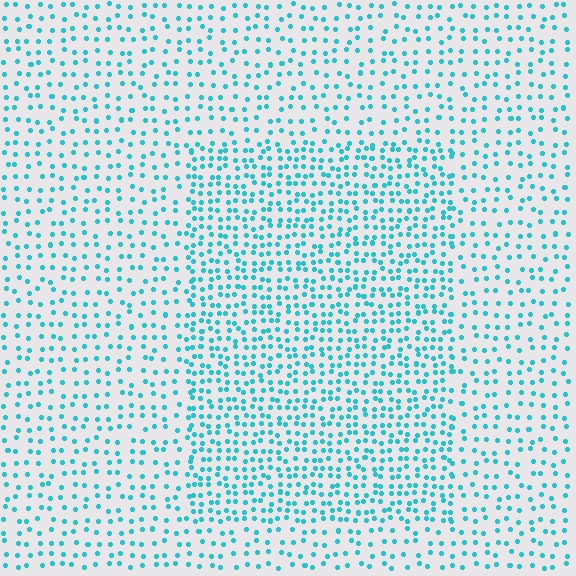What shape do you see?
I see a rectangle.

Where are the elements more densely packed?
The elements are more densely packed inside the rectangle boundary.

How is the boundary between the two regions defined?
The boundary is defined by a change in element density (approximately 1.8x ratio). All elements are the same color, size, and shape.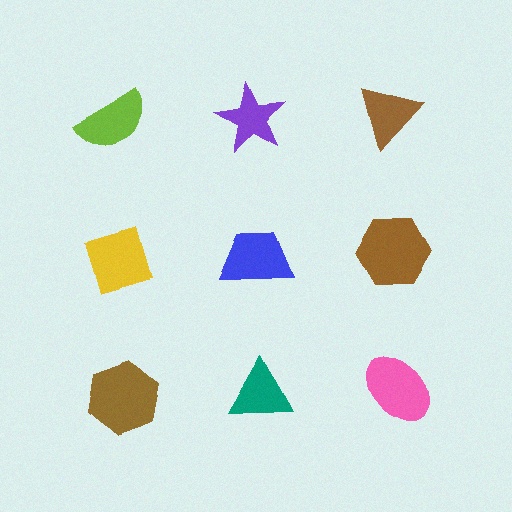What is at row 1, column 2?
A purple star.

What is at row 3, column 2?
A teal triangle.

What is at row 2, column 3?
A brown hexagon.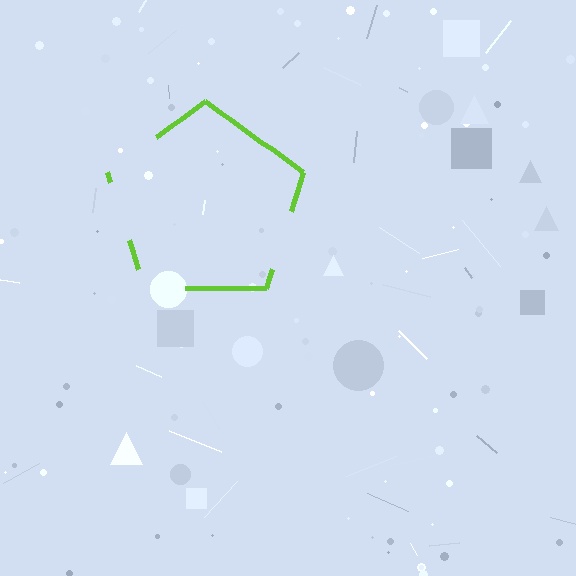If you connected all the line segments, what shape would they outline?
They would outline a pentagon.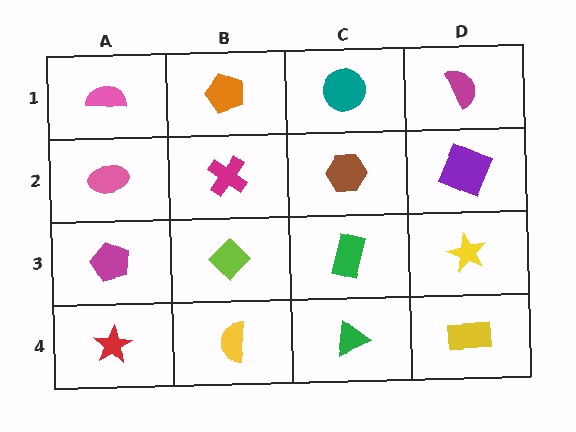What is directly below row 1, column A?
A pink ellipse.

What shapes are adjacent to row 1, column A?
A pink ellipse (row 2, column A), an orange pentagon (row 1, column B).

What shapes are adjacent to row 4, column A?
A magenta pentagon (row 3, column A), a yellow semicircle (row 4, column B).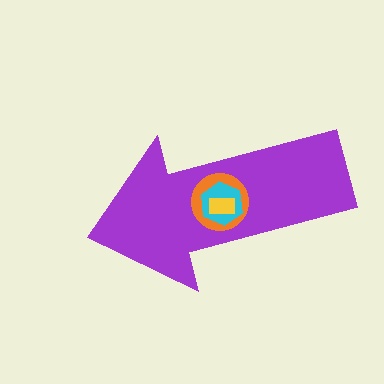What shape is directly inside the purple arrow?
The orange circle.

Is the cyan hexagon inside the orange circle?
Yes.